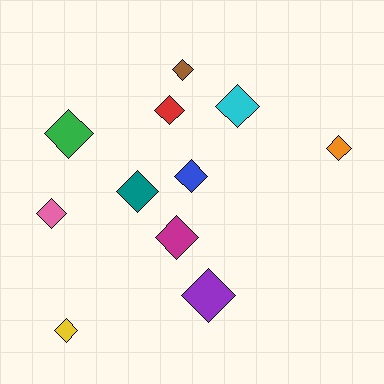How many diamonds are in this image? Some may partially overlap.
There are 11 diamonds.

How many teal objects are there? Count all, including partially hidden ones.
There is 1 teal object.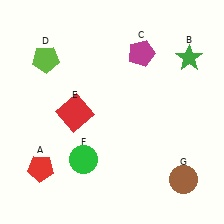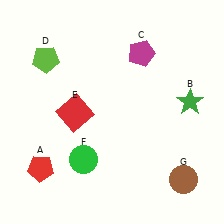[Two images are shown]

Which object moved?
The green star (B) moved down.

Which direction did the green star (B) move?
The green star (B) moved down.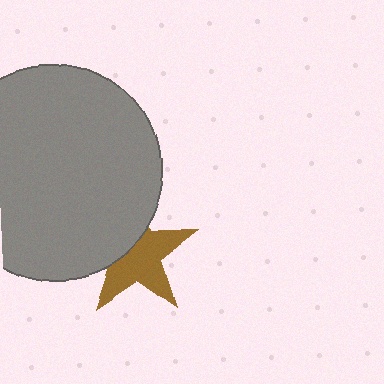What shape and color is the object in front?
The object in front is a gray circle.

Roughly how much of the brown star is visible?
About half of it is visible (roughly 62%).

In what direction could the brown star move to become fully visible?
The brown star could move toward the lower-right. That would shift it out from behind the gray circle entirely.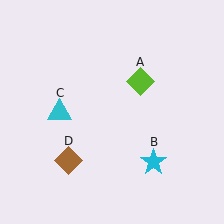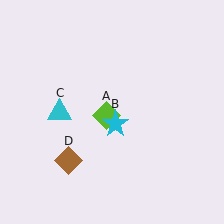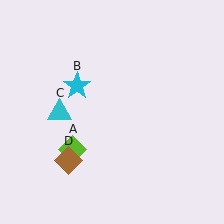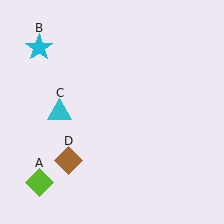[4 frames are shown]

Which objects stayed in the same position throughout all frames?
Cyan triangle (object C) and brown diamond (object D) remained stationary.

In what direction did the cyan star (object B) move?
The cyan star (object B) moved up and to the left.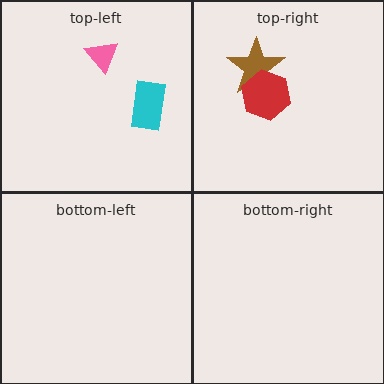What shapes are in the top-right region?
The brown star, the red hexagon.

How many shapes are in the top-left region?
2.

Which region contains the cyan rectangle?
The top-left region.